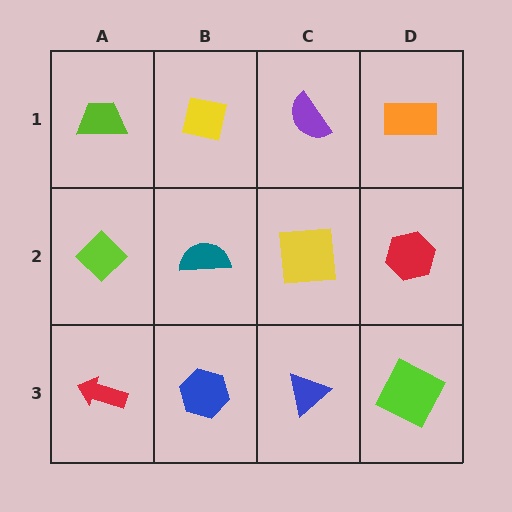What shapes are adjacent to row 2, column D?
An orange rectangle (row 1, column D), a lime square (row 3, column D), a yellow square (row 2, column C).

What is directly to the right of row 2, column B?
A yellow square.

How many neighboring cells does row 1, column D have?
2.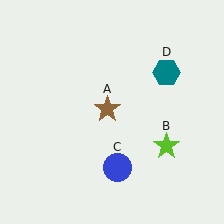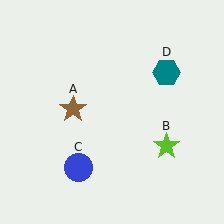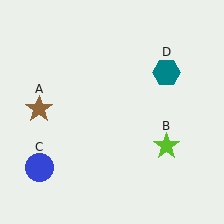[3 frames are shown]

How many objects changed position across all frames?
2 objects changed position: brown star (object A), blue circle (object C).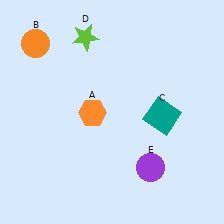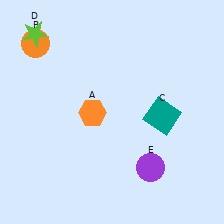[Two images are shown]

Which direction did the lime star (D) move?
The lime star (D) moved left.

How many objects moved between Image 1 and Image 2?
1 object moved between the two images.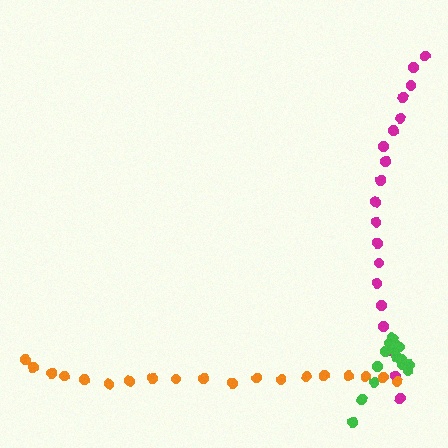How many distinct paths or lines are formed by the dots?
There are 3 distinct paths.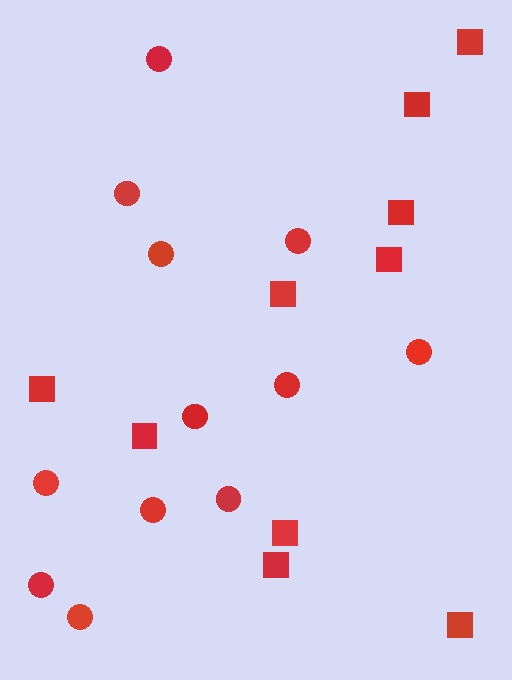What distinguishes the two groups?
There are 2 groups: one group of circles (12) and one group of squares (10).